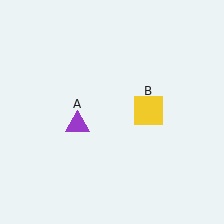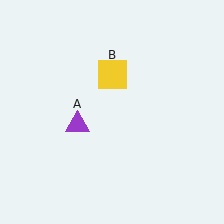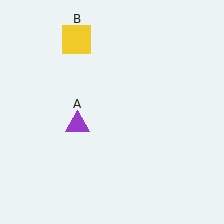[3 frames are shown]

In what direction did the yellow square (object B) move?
The yellow square (object B) moved up and to the left.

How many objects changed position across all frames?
1 object changed position: yellow square (object B).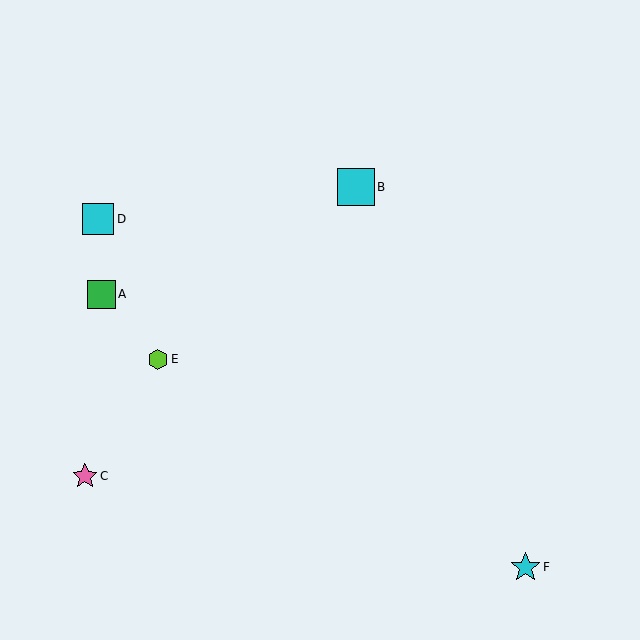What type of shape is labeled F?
Shape F is a cyan star.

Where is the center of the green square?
The center of the green square is at (101, 294).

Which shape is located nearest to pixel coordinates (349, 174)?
The cyan square (labeled B) at (356, 187) is nearest to that location.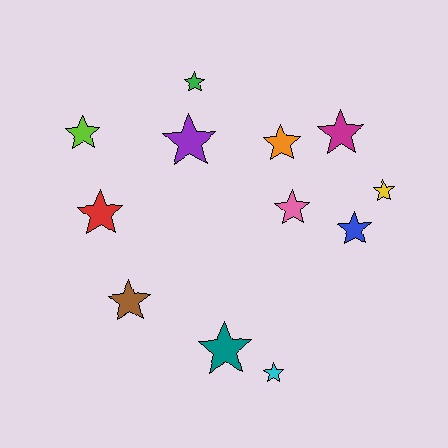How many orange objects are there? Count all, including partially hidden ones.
There is 1 orange object.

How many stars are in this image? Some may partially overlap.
There are 12 stars.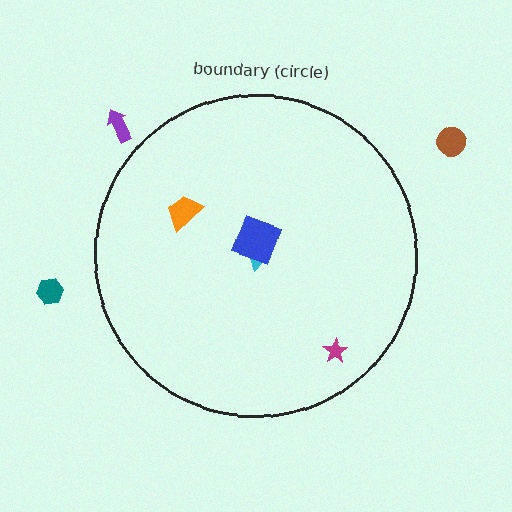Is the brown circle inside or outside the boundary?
Outside.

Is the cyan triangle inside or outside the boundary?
Inside.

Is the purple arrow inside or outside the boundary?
Outside.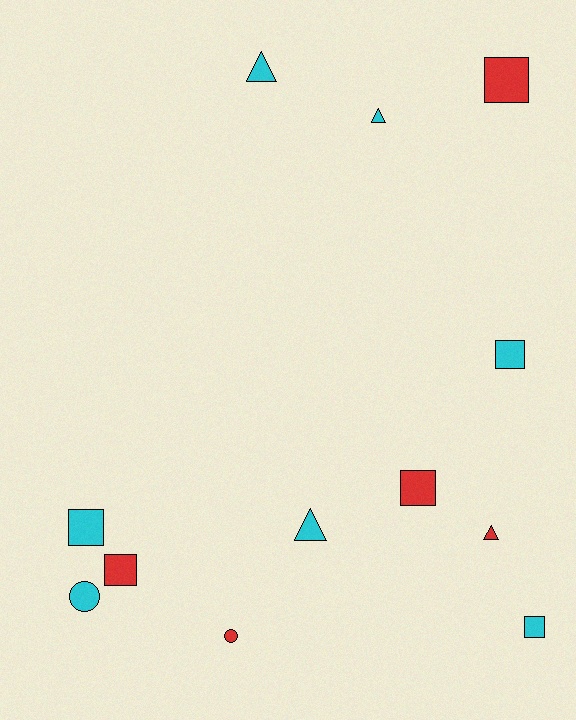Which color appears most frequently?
Cyan, with 7 objects.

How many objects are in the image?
There are 12 objects.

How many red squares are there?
There are 3 red squares.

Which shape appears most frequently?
Square, with 6 objects.